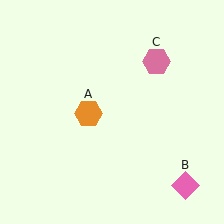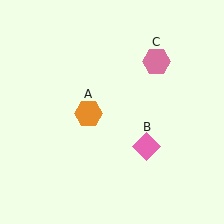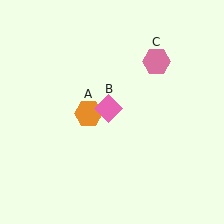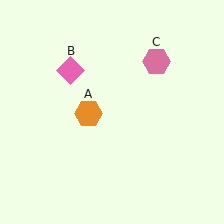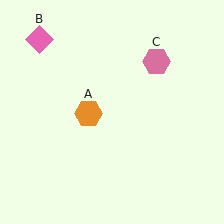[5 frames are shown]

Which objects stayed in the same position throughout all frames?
Orange hexagon (object A) and pink hexagon (object C) remained stationary.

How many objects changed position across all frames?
1 object changed position: pink diamond (object B).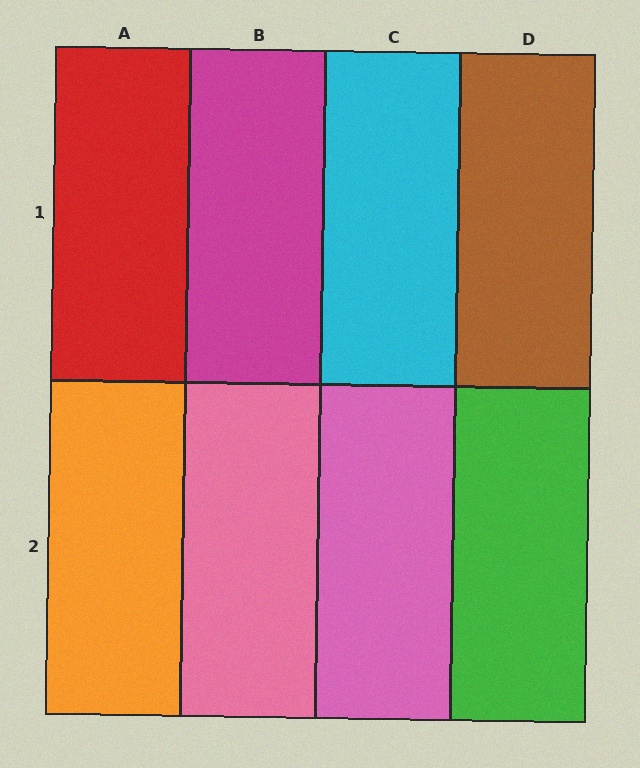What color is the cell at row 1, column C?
Cyan.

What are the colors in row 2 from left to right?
Orange, pink, pink, green.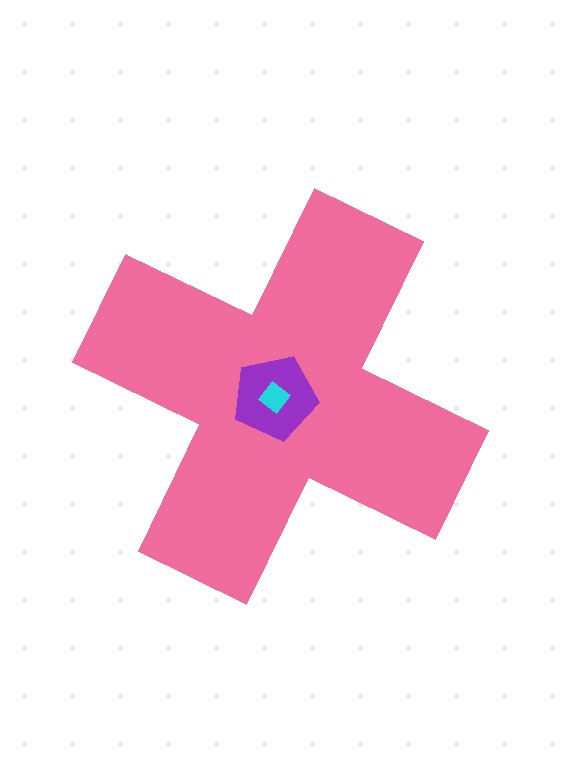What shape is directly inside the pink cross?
The purple pentagon.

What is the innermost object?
The cyan diamond.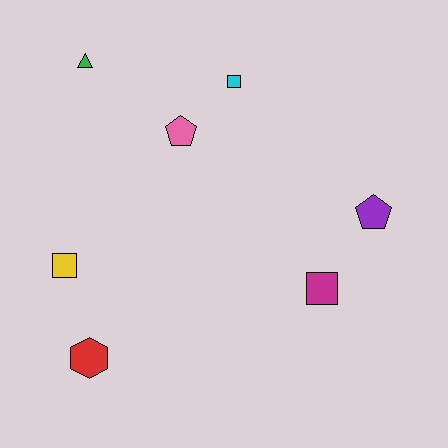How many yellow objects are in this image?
There is 1 yellow object.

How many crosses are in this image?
There are no crosses.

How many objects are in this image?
There are 7 objects.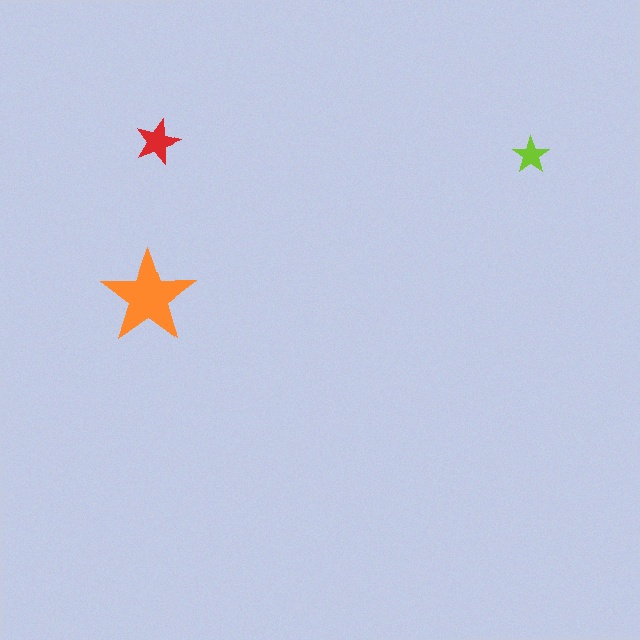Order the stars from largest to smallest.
the orange one, the red one, the lime one.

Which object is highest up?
The red star is topmost.